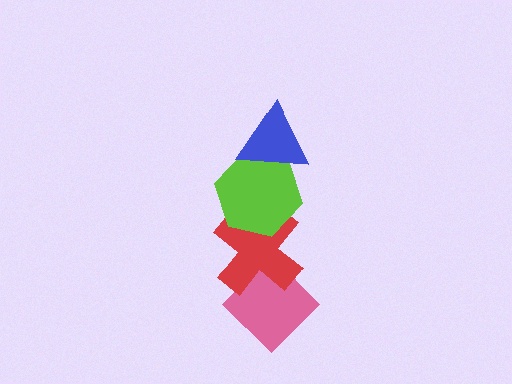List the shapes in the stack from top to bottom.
From top to bottom: the blue triangle, the lime hexagon, the red cross, the pink diamond.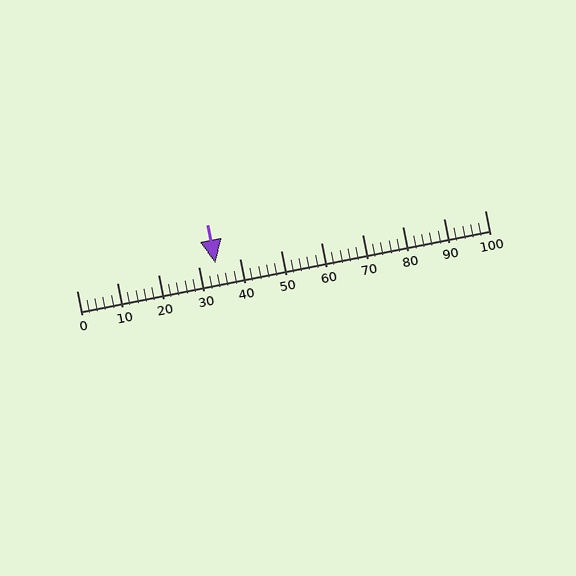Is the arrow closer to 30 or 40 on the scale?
The arrow is closer to 30.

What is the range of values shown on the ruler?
The ruler shows values from 0 to 100.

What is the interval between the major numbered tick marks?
The major tick marks are spaced 10 units apart.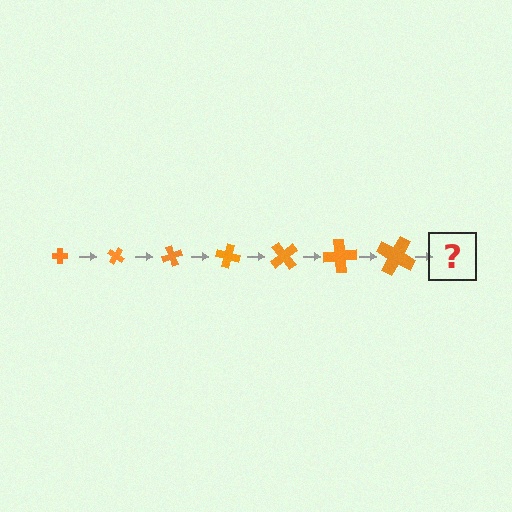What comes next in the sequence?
The next element should be a cross, larger than the previous one and rotated 245 degrees from the start.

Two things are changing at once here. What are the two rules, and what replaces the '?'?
The two rules are that the cross grows larger each step and it rotates 35 degrees each step. The '?' should be a cross, larger than the previous one and rotated 245 degrees from the start.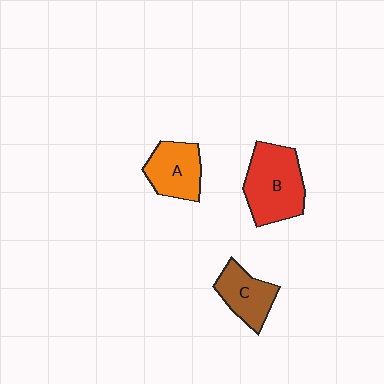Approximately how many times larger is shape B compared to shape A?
Approximately 1.4 times.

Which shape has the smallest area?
Shape C (brown).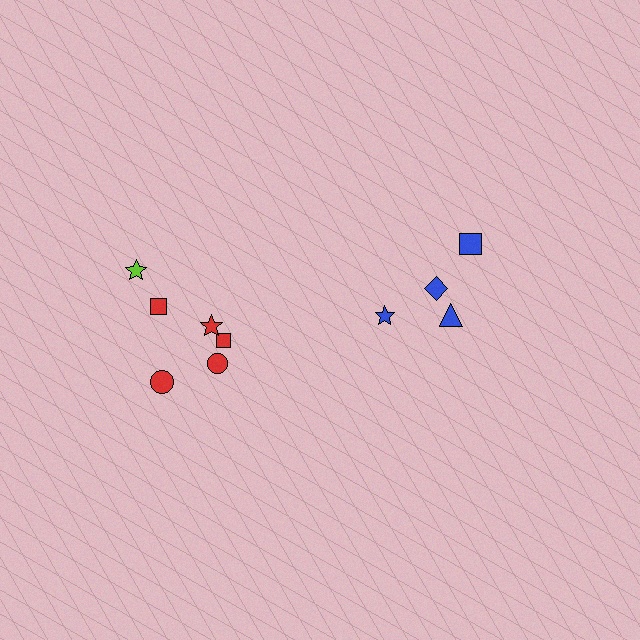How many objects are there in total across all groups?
There are 10 objects.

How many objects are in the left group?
There are 6 objects.